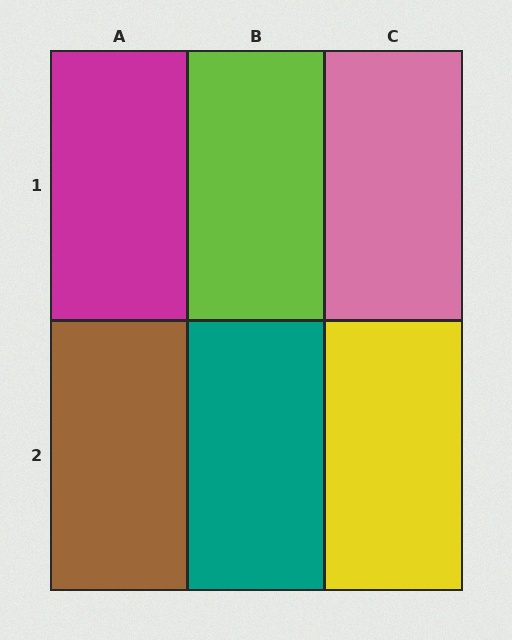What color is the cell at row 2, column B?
Teal.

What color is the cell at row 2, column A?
Brown.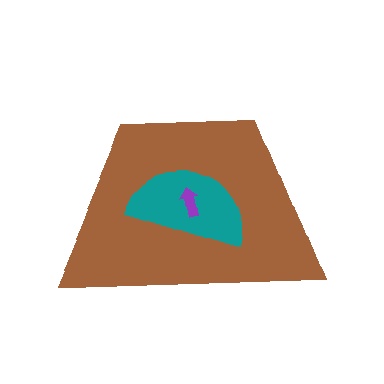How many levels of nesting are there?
3.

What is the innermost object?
The purple arrow.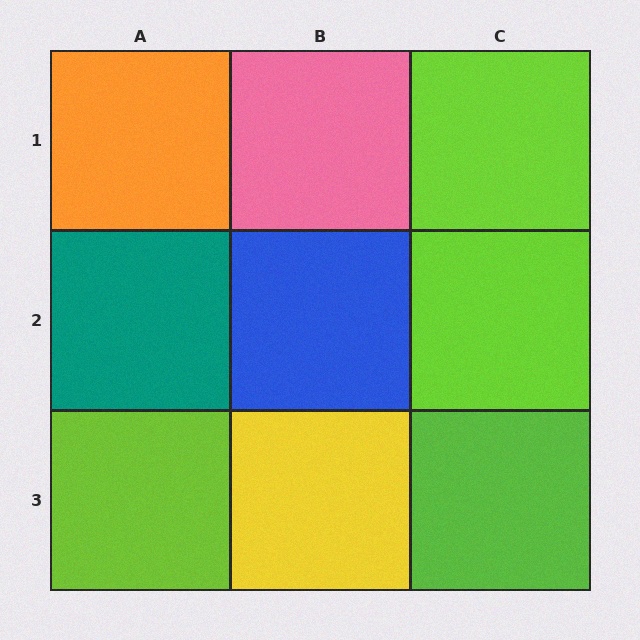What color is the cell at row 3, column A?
Lime.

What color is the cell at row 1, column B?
Pink.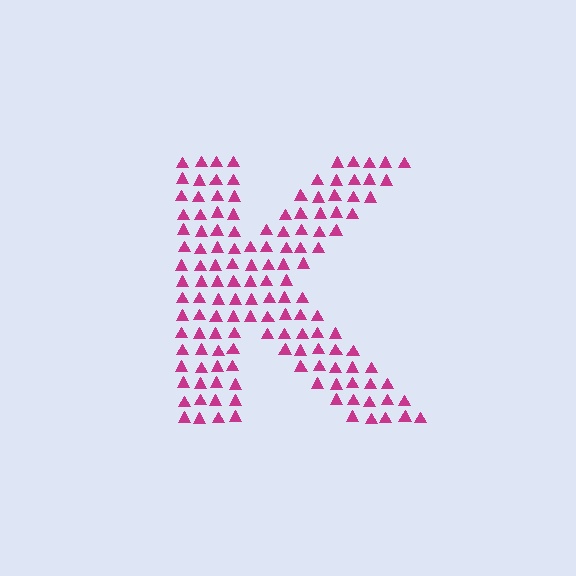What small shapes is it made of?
It is made of small triangles.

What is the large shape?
The large shape is the letter K.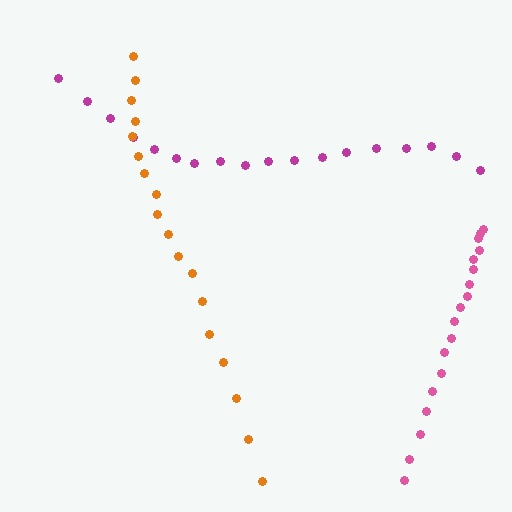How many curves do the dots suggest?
There are 3 distinct paths.